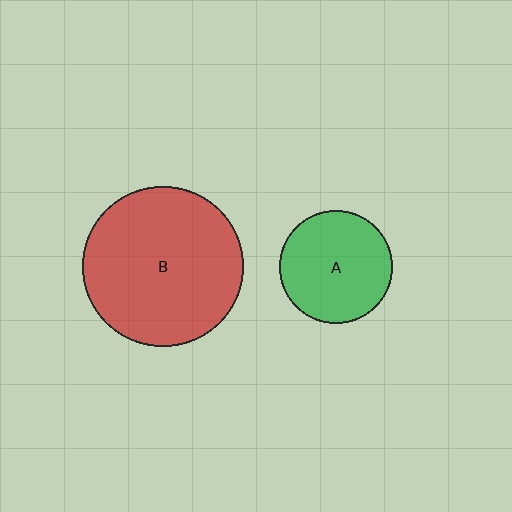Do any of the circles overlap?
No, none of the circles overlap.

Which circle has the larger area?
Circle B (red).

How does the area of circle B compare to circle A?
Approximately 2.0 times.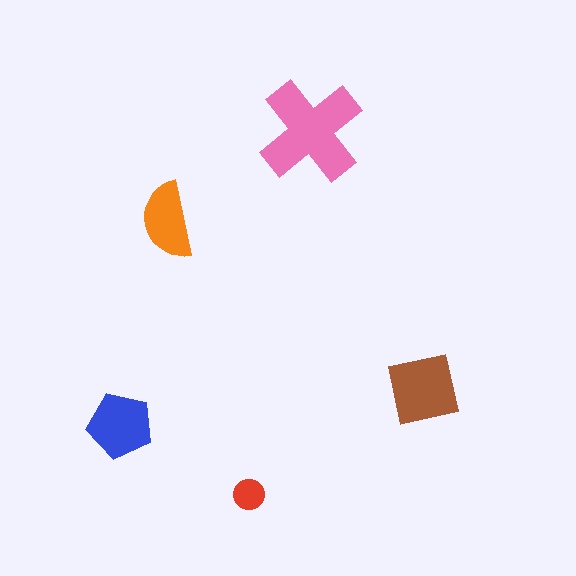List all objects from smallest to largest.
The red circle, the orange semicircle, the blue pentagon, the brown square, the pink cross.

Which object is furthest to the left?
The blue pentagon is leftmost.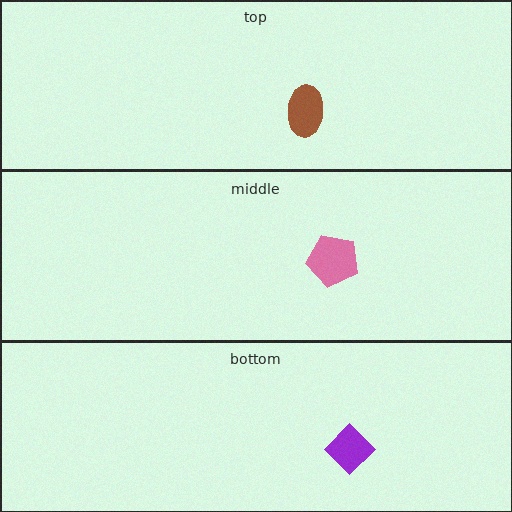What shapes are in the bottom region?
The purple diamond.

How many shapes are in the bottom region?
1.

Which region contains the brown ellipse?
The top region.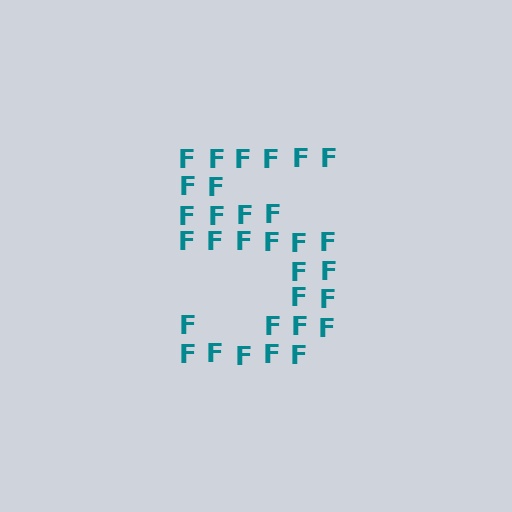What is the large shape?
The large shape is the digit 5.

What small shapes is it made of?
It is made of small letter F's.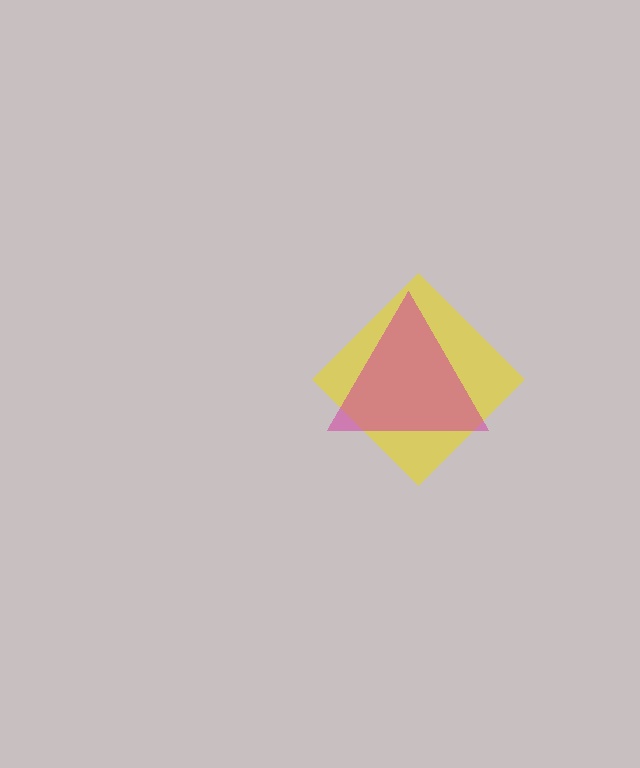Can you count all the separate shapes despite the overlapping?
Yes, there are 2 separate shapes.